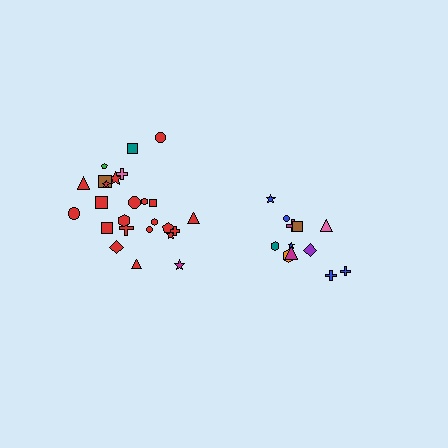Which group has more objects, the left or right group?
The left group.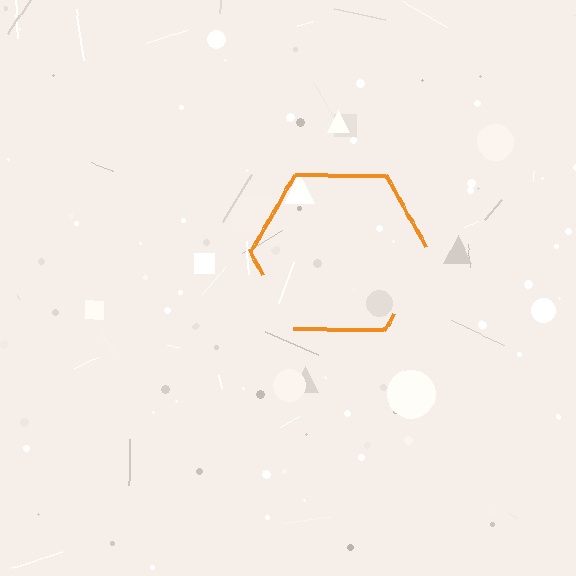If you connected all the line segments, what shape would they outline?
They would outline a hexagon.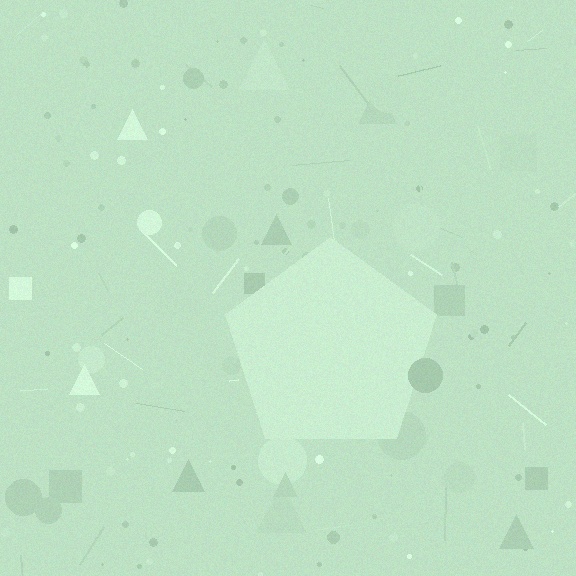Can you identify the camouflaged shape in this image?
The camouflaged shape is a pentagon.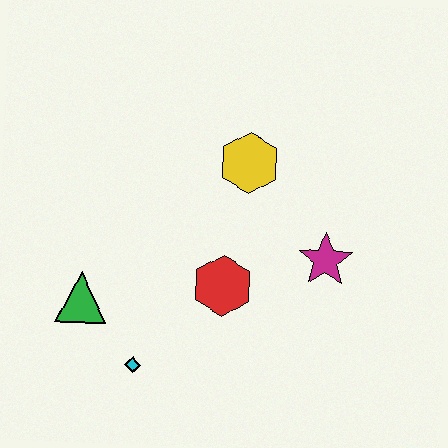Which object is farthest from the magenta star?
The green triangle is farthest from the magenta star.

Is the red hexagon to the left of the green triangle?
No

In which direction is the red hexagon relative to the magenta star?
The red hexagon is to the left of the magenta star.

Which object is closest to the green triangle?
The cyan diamond is closest to the green triangle.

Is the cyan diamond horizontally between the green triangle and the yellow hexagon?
Yes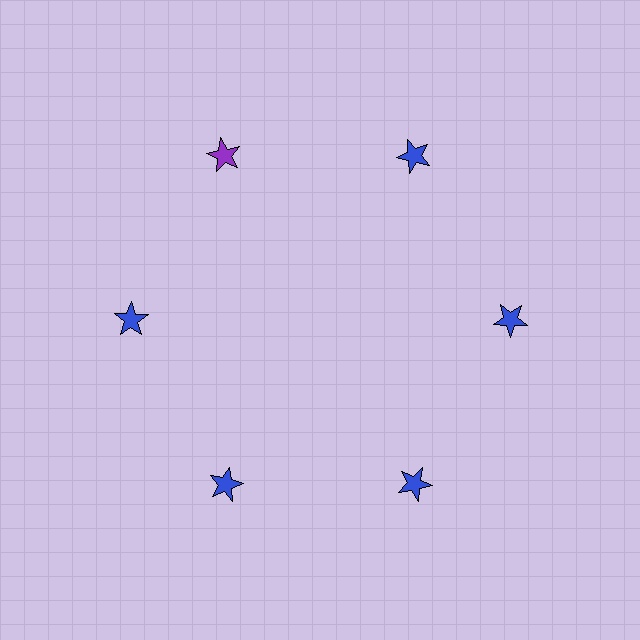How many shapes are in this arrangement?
There are 6 shapes arranged in a ring pattern.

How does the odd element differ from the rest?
It has a different color: purple instead of blue.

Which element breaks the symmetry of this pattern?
The purple star at roughly the 11 o'clock position breaks the symmetry. All other shapes are blue stars.